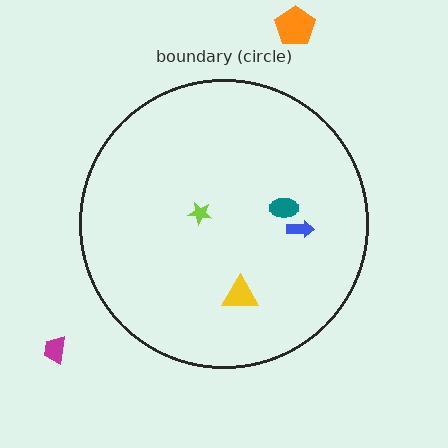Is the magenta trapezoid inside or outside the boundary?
Outside.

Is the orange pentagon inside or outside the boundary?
Outside.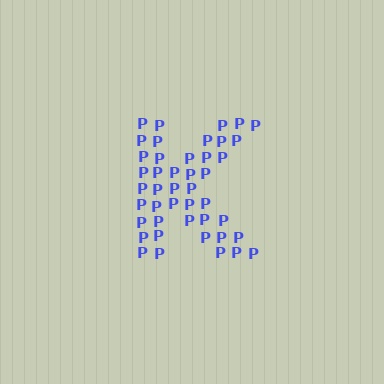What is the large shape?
The large shape is the letter K.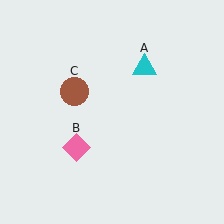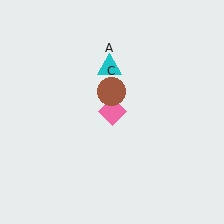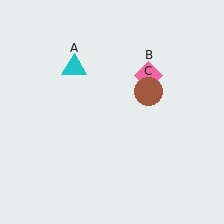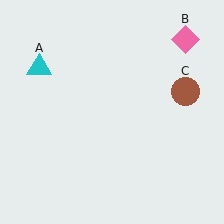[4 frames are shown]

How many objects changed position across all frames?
3 objects changed position: cyan triangle (object A), pink diamond (object B), brown circle (object C).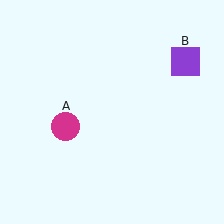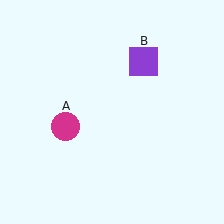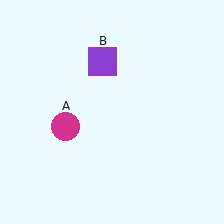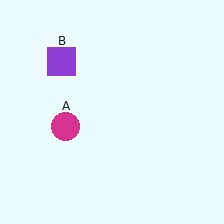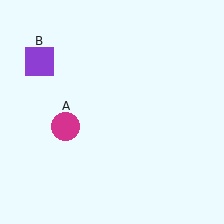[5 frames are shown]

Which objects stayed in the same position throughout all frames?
Magenta circle (object A) remained stationary.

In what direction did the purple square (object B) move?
The purple square (object B) moved left.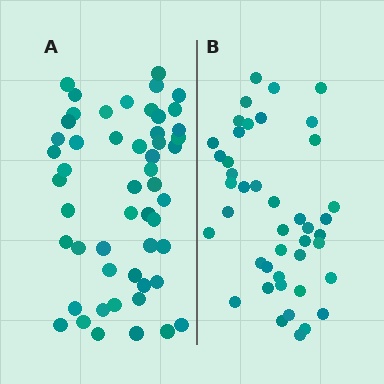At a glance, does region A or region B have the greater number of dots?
Region A (the left region) has more dots.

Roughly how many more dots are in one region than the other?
Region A has roughly 8 or so more dots than region B.